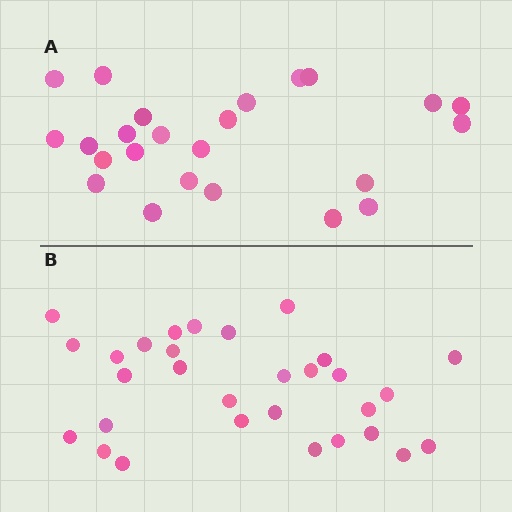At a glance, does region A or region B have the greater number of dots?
Region B (the bottom region) has more dots.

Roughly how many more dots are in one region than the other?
Region B has about 6 more dots than region A.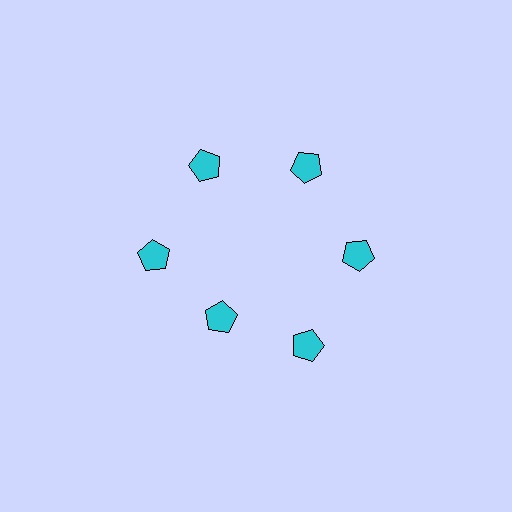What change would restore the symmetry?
The symmetry would be restored by moving it outward, back onto the ring so that all 6 pentagons sit at equal angles and equal distance from the center.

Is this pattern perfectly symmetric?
No. The 6 cyan pentagons are arranged in a ring, but one element near the 7 o'clock position is pulled inward toward the center, breaking the 6-fold rotational symmetry.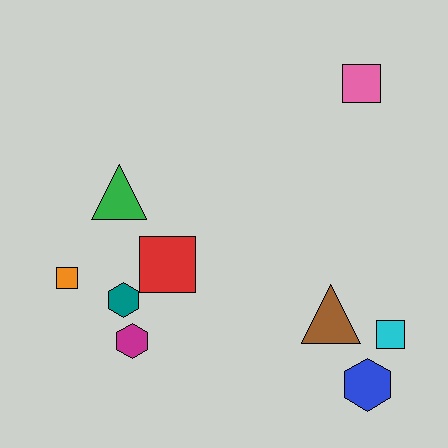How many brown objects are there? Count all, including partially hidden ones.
There is 1 brown object.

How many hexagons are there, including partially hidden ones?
There are 3 hexagons.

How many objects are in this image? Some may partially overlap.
There are 9 objects.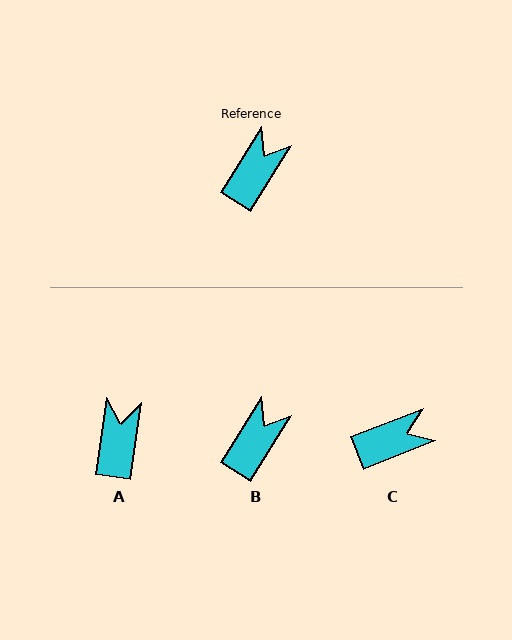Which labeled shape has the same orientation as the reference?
B.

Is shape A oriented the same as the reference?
No, it is off by about 24 degrees.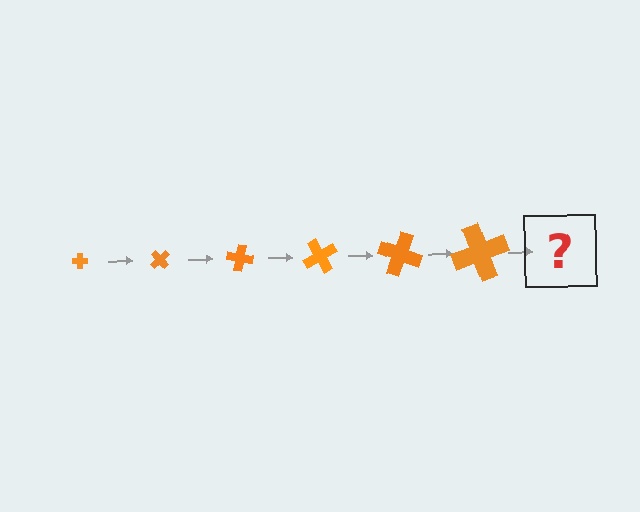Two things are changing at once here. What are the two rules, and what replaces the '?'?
The two rules are that the cross grows larger each step and it rotates 50 degrees each step. The '?' should be a cross, larger than the previous one and rotated 300 degrees from the start.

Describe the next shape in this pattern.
It should be a cross, larger than the previous one and rotated 300 degrees from the start.